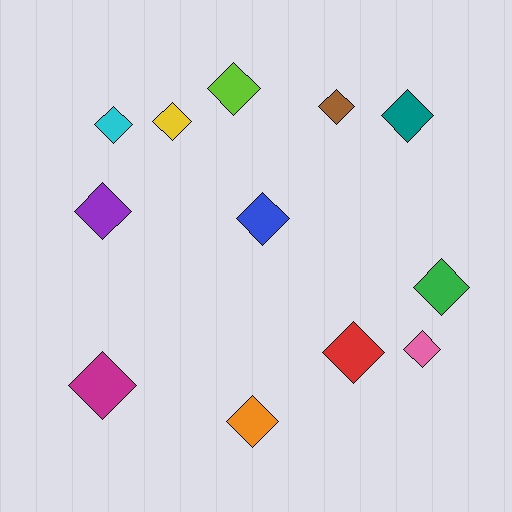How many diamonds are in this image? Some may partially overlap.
There are 12 diamonds.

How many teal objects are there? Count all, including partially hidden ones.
There is 1 teal object.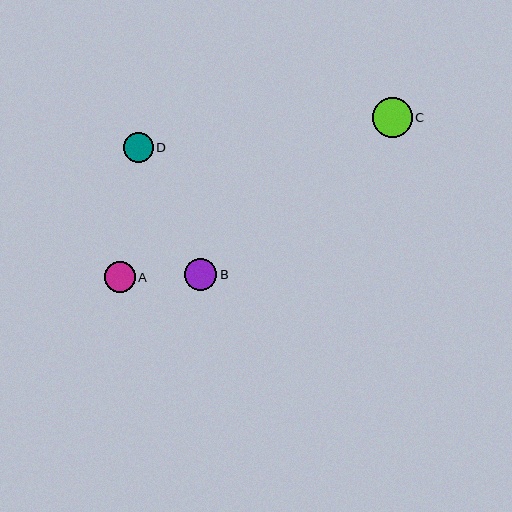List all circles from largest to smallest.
From largest to smallest: C, B, A, D.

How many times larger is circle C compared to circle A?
Circle C is approximately 1.3 times the size of circle A.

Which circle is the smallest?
Circle D is the smallest with a size of approximately 30 pixels.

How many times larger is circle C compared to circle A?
Circle C is approximately 1.3 times the size of circle A.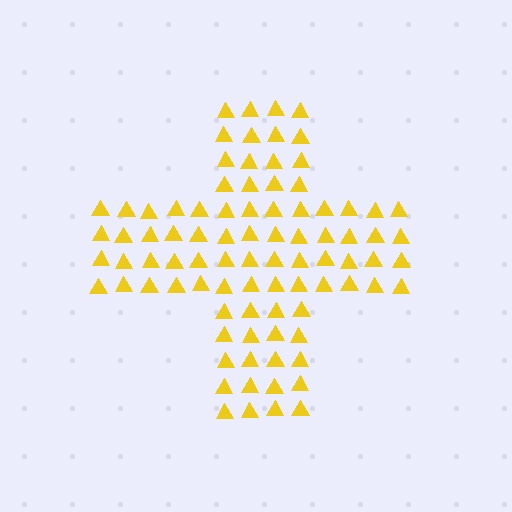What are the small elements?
The small elements are triangles.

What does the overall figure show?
The overall figure shows a cross.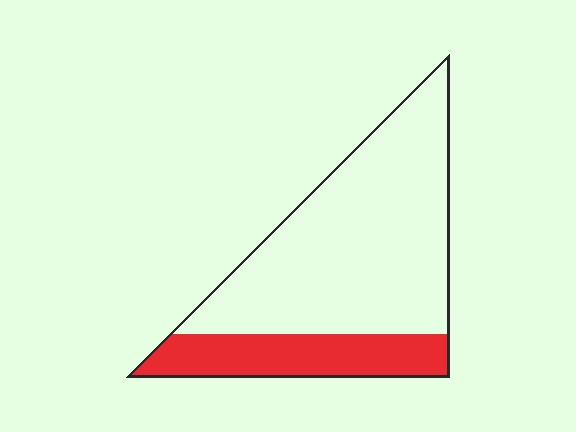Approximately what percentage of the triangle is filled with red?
Approximately 25%.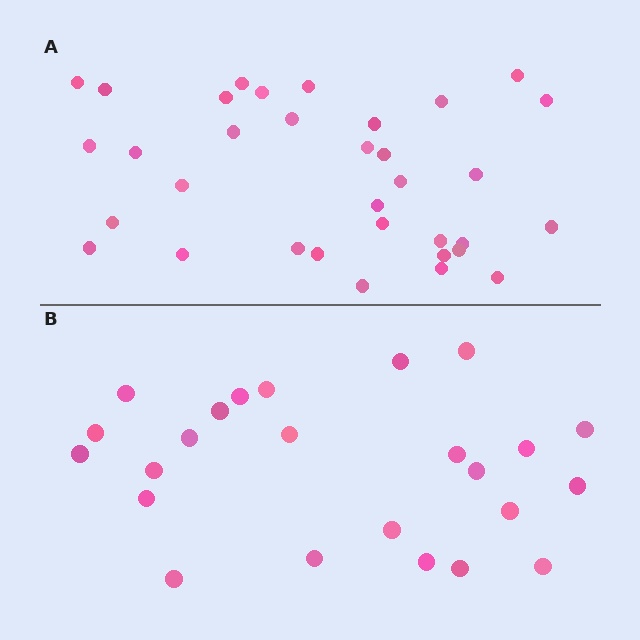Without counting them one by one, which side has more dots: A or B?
Region A (the top region) has more dots.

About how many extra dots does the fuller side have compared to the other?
Region A has roughly 10 or so more dots than region B.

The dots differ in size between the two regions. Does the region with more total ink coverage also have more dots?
No. Region B has more total ink coverage because its dots are larger, but region A actually contains more individual dots. Total area can be misleading — the number of items is what matters here.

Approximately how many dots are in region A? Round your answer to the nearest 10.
About 30 dots. (The exact count is 34, which rounds to 30.)